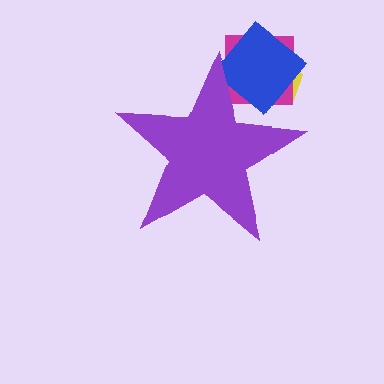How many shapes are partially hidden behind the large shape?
3 shapes are partially hidden.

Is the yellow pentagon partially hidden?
Yes, the yellow pentagon is partially hidden behind the purple star.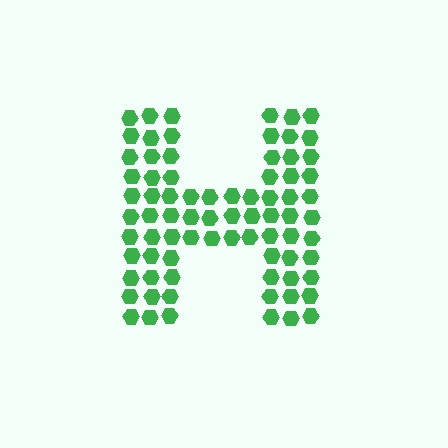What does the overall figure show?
The overall figure shows the letter H.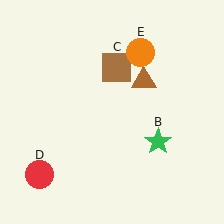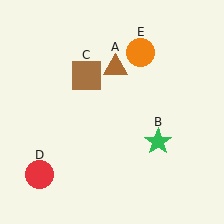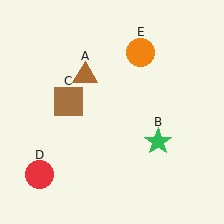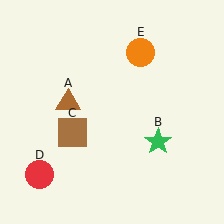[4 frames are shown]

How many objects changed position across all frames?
2 objects changed position: brown triangle (object A), brown square (object C).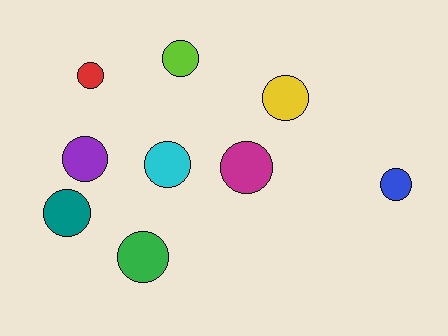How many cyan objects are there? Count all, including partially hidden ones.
There is 1 cyan object.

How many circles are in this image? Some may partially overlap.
There are 9 circles.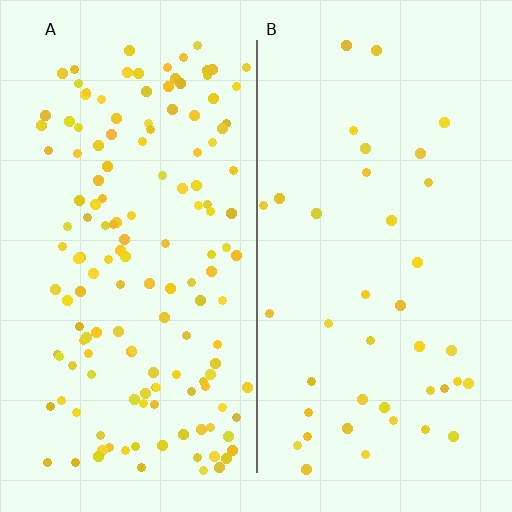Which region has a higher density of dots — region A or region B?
A (the left).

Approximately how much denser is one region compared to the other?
Approximately 3.8× — region A over region B.